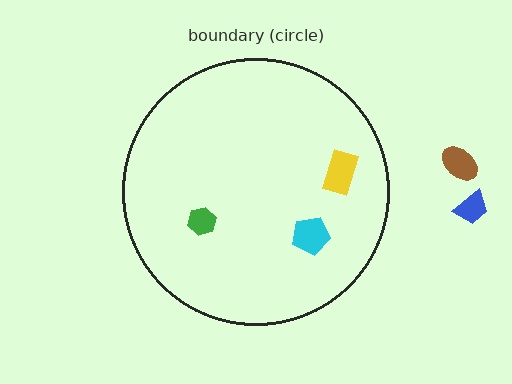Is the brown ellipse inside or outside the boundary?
Outside.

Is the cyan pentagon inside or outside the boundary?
Inside.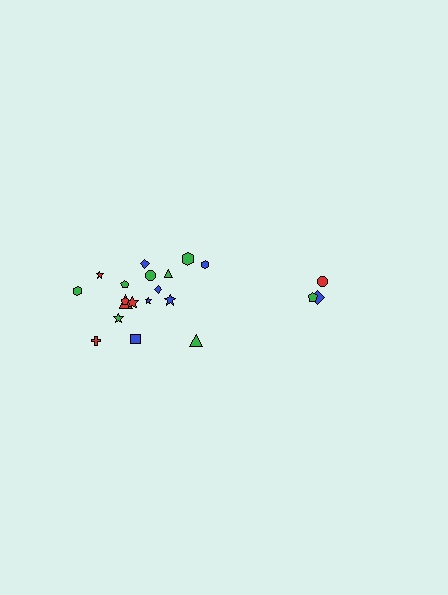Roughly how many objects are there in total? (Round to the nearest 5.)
Roughly 20 objects in total.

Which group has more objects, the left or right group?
The left group.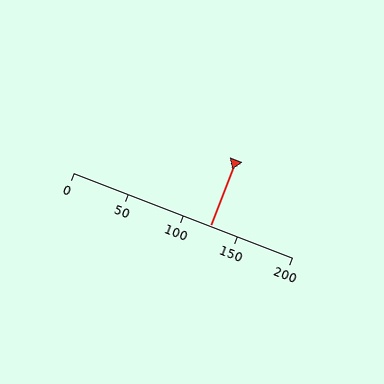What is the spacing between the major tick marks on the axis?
The major ticks are spaced 50 apart.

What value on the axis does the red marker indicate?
The marker indicates approximately 125.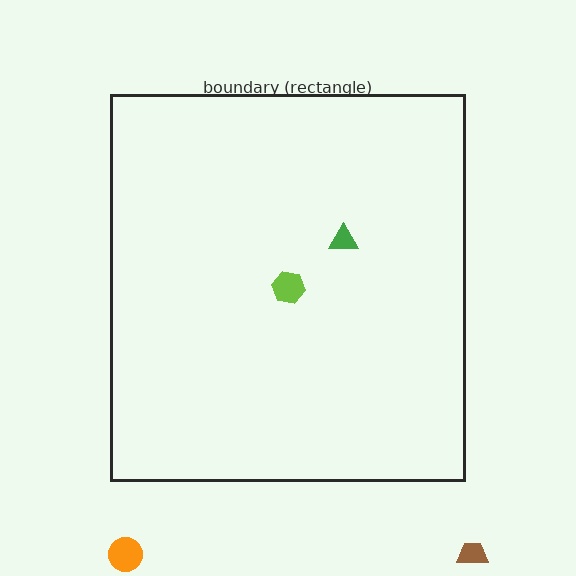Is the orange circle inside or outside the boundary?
Outside.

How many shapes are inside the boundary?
2 inside, 2 outside.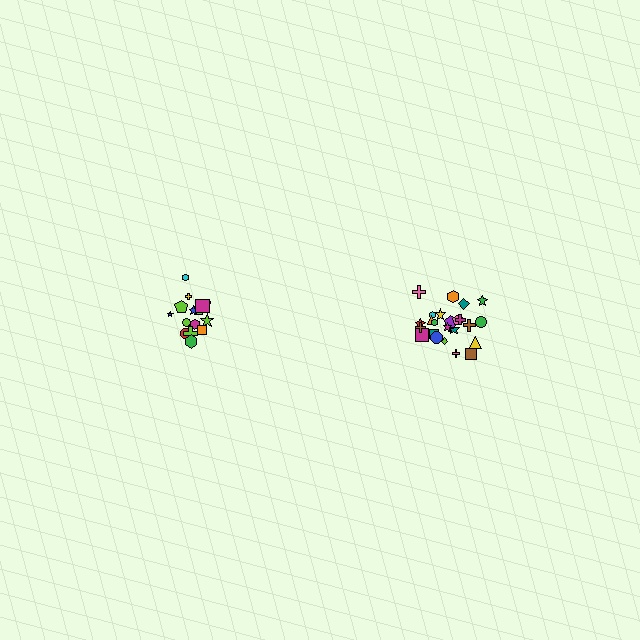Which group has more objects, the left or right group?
The right group.